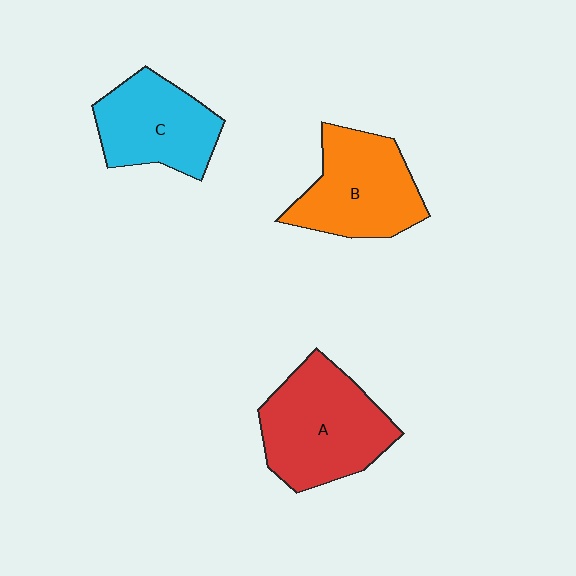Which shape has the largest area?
Shape A (red).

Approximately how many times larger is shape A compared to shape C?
Approximately 1.3 times.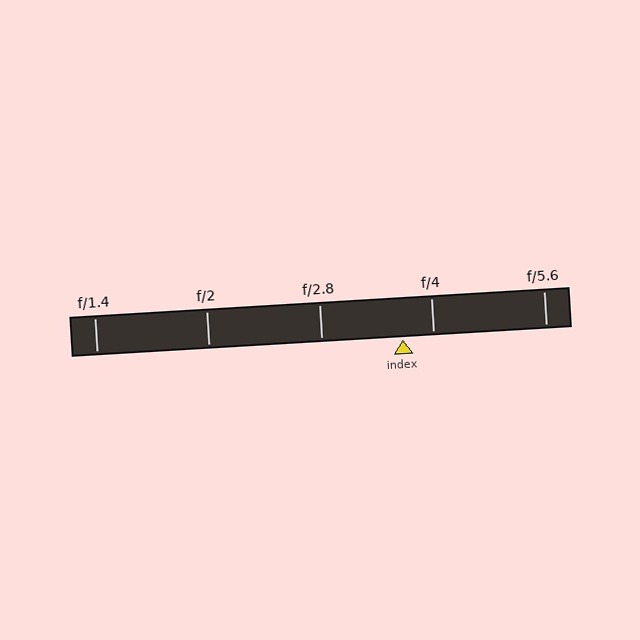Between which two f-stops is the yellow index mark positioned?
The index mark is between f/2.8 and f/4.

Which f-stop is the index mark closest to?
The index mark is closest to f/4.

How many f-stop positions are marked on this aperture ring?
There are 5 f-stop positions marked.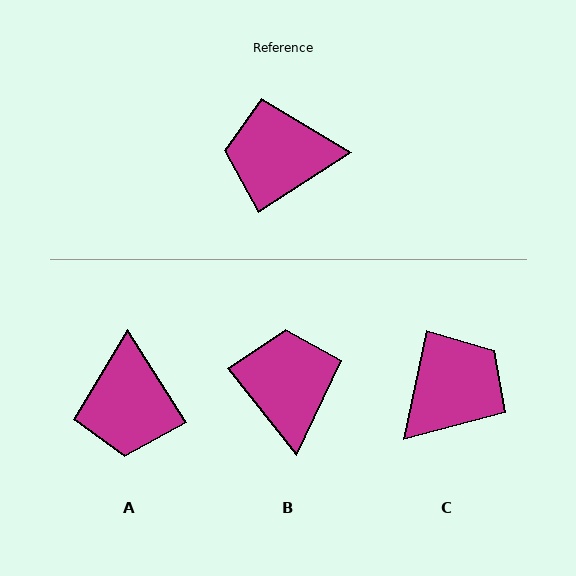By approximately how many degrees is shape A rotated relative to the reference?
Approximately 90 degrees counter-clockwise.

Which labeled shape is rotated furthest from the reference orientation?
C, about 134 degrees away.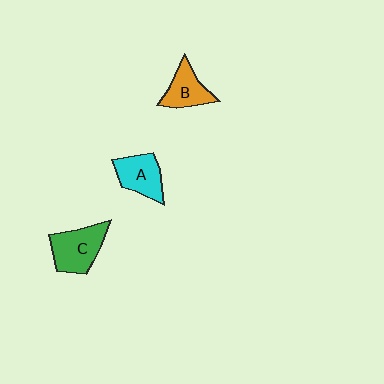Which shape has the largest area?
Shape C (green).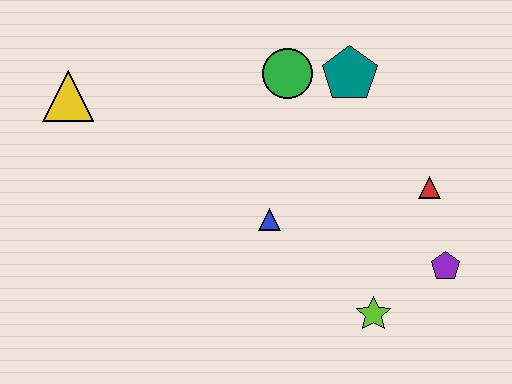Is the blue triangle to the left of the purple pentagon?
Yes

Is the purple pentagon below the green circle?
Yes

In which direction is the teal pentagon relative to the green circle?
The teal pentagon is to the right of the green circle.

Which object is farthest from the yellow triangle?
The purple pentagon is farthest from the yellow triangle.